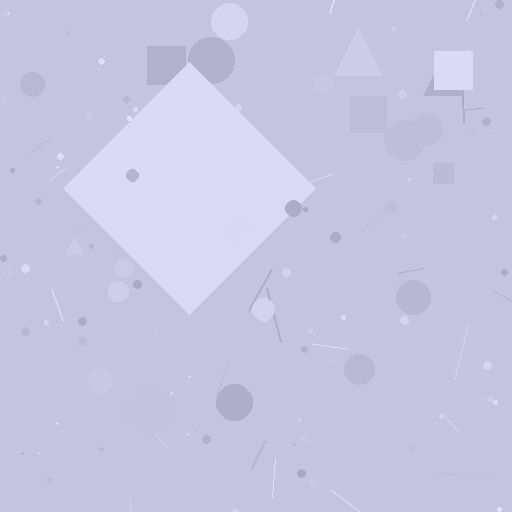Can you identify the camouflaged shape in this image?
The camouflaged shape is a diamond.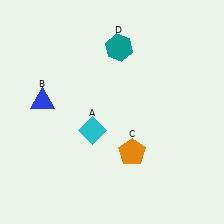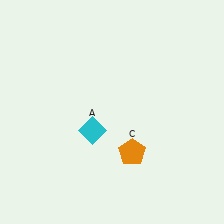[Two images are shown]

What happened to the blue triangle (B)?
The blue triangle (B) was removed in Image 2. It was in the top-left area of Image 1.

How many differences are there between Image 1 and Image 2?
There are 2 differences between the two images.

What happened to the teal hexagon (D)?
The teal hexagon (D) was removed in Image 2. It was in the top-right area of Image 1.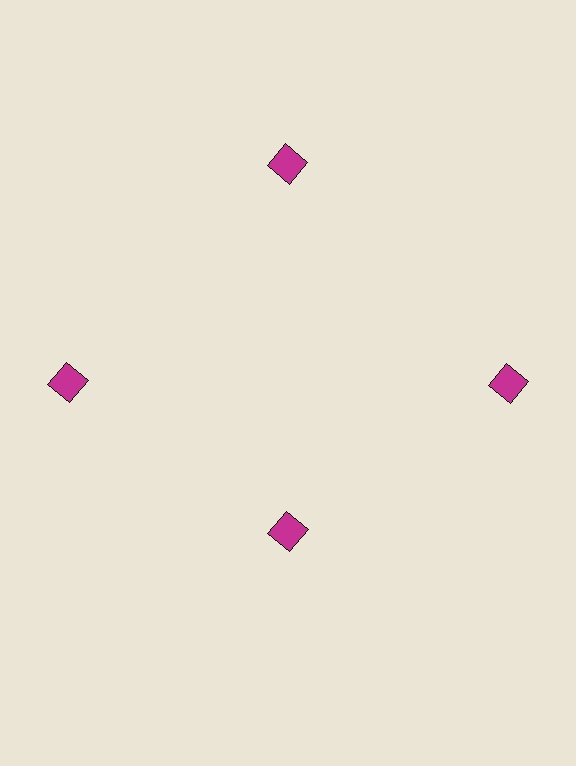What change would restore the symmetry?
The symmetry would be restored by moving it outward, back onto the ring so that all 4 squares sit at equal angles and equal distance from the center.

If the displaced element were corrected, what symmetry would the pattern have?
It would have 4-fold rotational symmetry — the pattern would map onto itself every 90 degrees.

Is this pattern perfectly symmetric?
No. The 4 magenta squares are arranged in a ring, but one element near the 6 o'clock position is pulled inward toward the center, breaking the 4-fold rotational symmetry.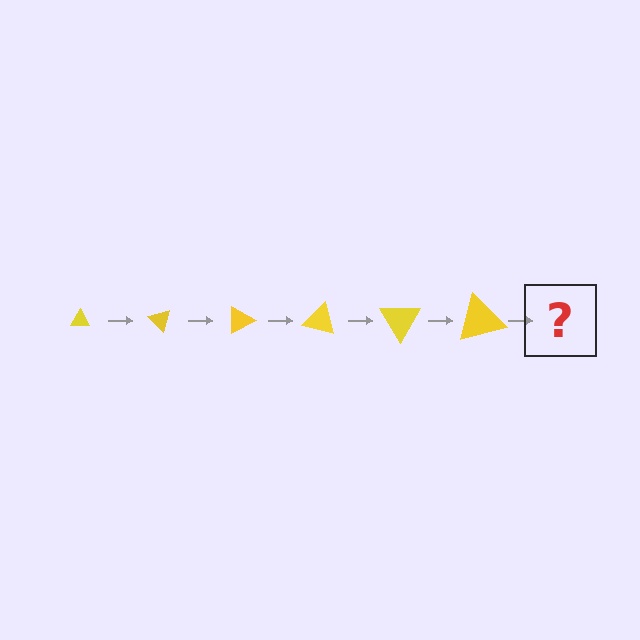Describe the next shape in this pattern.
It should be a triangle, larger than the previous one and rotated 270 degrees from the start.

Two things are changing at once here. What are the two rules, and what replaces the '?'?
The two rules are that the triangle grows larger each step and it rotates 45 degrees each step. The '?' should be a triangle, larger than the previous one and rotated 270 degrees from the start.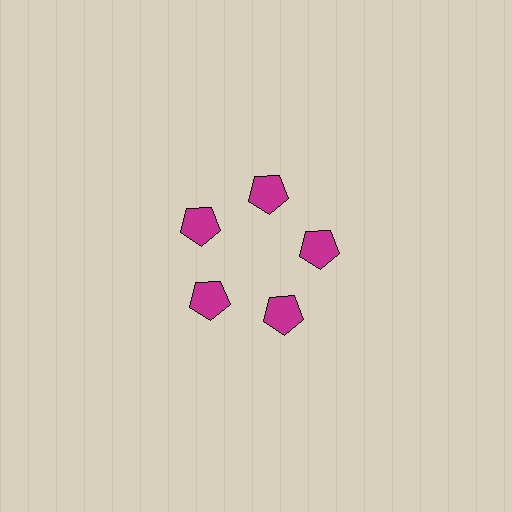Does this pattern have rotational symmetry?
Yes, this pattern has 5-fold rotational symmetry. It looks the same after rotating 72 degrees around the center.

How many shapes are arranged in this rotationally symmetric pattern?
There are 5 shapes, arranged in 5 groups of 1.